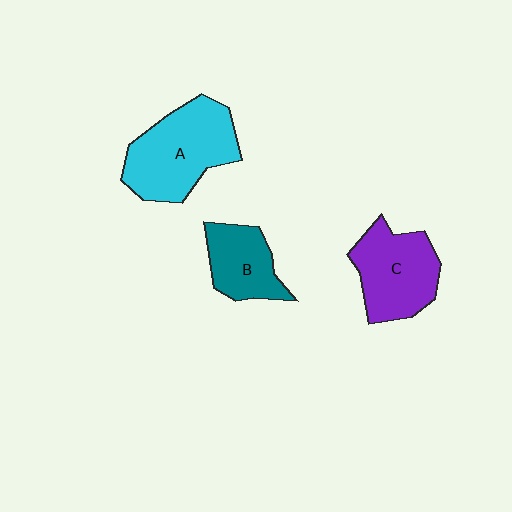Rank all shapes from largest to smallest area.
From largest to smallest: A (cyan), C (purple), B (teal).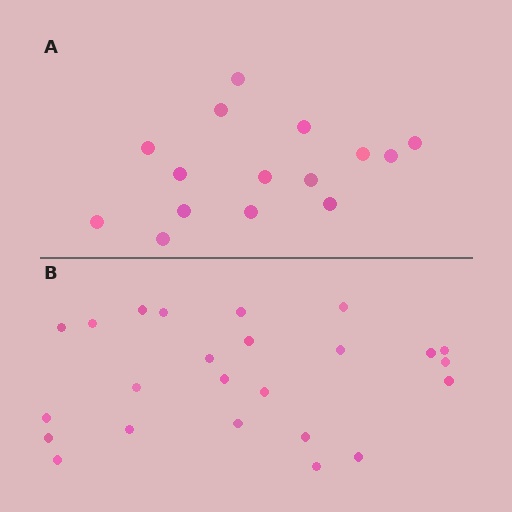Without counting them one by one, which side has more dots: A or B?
Region B (the bottom region) has more dots.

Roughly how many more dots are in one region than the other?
Region B has roughly 8 or so more dots than region A.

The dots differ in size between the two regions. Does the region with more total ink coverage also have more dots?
No. Region A has more total ink coverage because its dots are larger, but region B actually contains more individual dots. Total area can be misleading — the number of items is what matters here.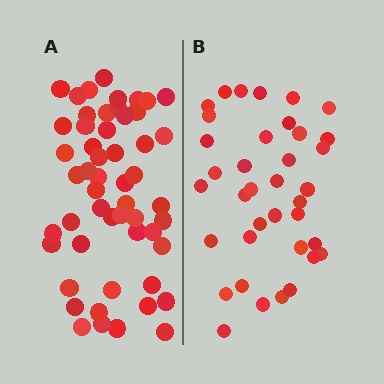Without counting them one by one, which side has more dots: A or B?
Region A (the left region) has more dots.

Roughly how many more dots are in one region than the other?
Region A has approximately 15 more dots than region B.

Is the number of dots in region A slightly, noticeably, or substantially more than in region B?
Region A has noticeably more, but not dramatically so. The ratio is roughly 1.4 to 1.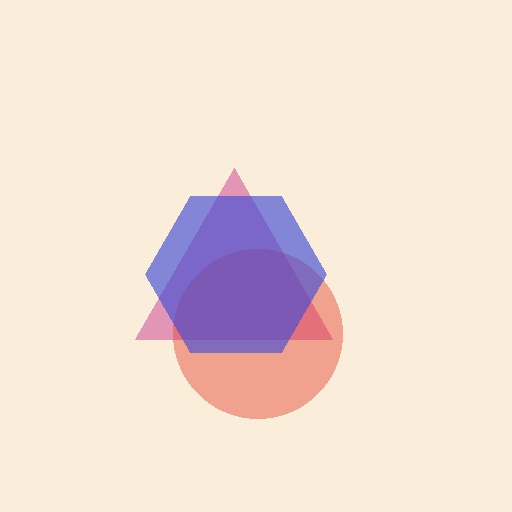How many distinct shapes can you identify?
There are 3 distinct shapes: a magenta triangle, a red circle, a blue hexagon.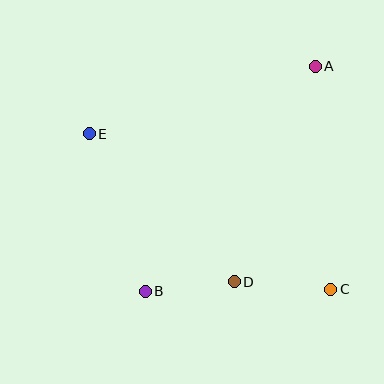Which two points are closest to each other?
Points B and D are closest to each other.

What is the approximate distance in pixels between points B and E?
The distance between B and E is approximately 167 pixels.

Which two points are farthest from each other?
Points C and E are farthest from each other.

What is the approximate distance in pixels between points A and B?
The distance between A and B is approximately 282 pixels.